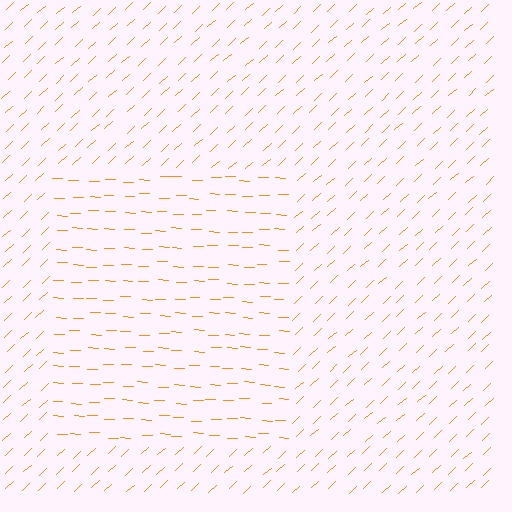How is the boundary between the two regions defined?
The boundary is defined purely by a change in line orientation (approximately 45 degrees difference). All lines are the same color and thickness.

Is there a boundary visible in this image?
Yes, there is a texture boundary formed by a change in line orientation.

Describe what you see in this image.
The image is filled with small orange line segments. A rectangle region in the image has lines oriented differently from the surrounding lines, creating a visible texture boundary.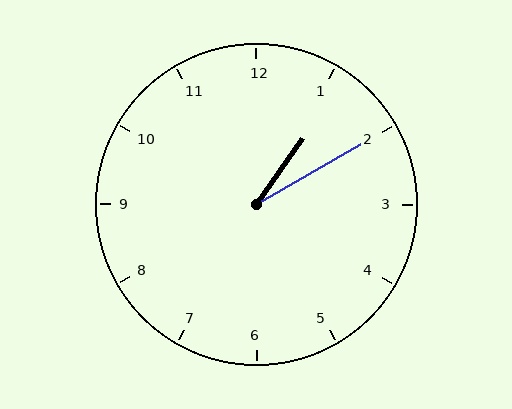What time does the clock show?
1:10.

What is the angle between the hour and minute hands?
Approximately 25 degrees.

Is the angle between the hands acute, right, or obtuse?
It is acute.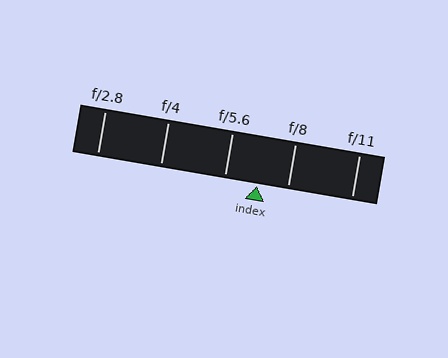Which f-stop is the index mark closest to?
The index mark is closest to f/8.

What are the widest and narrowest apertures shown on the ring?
The widest aperture shown is f/2.8 and the narrowest is f/11.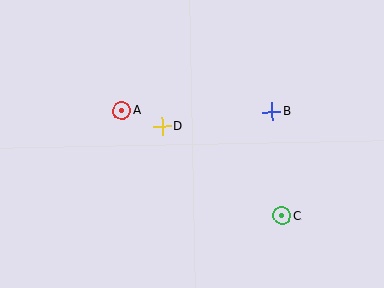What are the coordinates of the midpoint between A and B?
The midpoint between A and B is at (197, 111).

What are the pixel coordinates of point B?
Point B is at (272, 112).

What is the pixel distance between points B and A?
The distance between B and A is 150 pixels.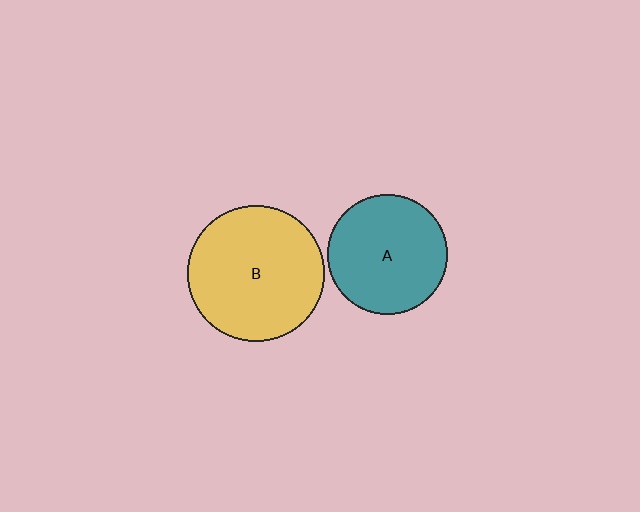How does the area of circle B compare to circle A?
Approximately 1.3 times.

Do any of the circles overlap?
No, none of the circles overlap.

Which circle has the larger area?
Circle B (yellow).